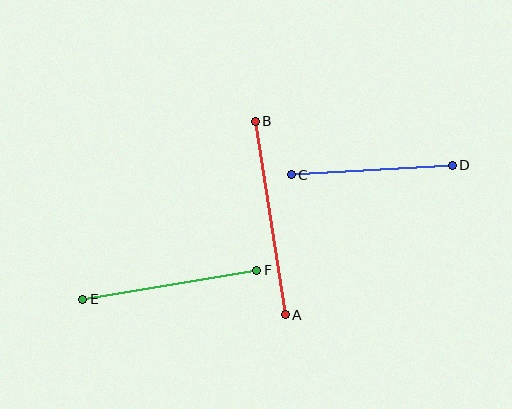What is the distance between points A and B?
The distance is approximately 195 pixels.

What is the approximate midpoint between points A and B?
The midpoint is at approximately (270, 218) pixels.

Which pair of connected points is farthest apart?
Points A and B are farthest apart.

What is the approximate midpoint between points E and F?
The midpoint is at approximately (170, 285) pixels.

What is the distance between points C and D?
The distance is approximately 161 pixels.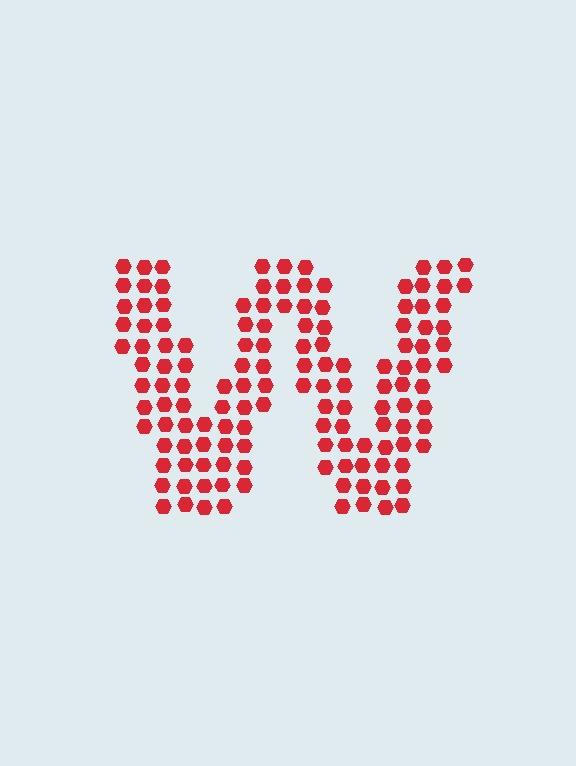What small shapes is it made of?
It is made of small hexagons.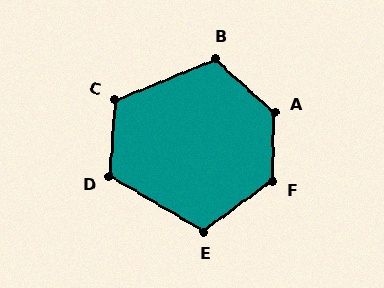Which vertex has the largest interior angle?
A, at approximately 130 degrees.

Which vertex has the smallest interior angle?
E, at approximately 113 degrees.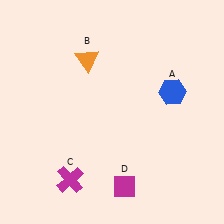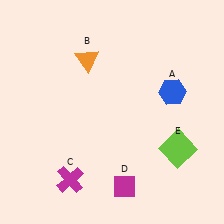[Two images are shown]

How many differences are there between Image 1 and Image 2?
There is 1 difference between the two images.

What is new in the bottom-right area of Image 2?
A lime square (E) was added in the bottom-right area of Image 2.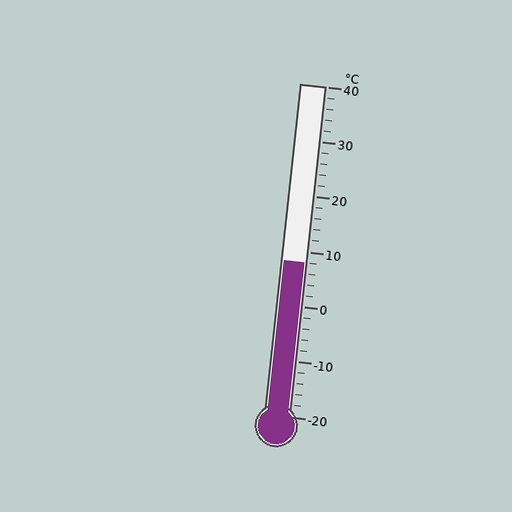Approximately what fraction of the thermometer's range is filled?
The thermometer is filled to approximately 45% of its range.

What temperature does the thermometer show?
The thermometer shows approximately 8°C.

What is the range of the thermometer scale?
The thermometer scale ranges from -20°C to 40°C.